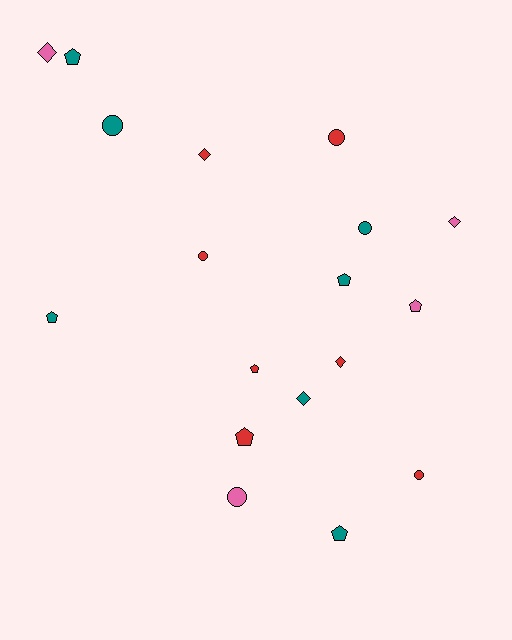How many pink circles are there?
There is 1 pink circle.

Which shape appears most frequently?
Pentagon, with 7 objects.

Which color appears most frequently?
Teal, with 7 objects.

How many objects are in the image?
There are 18 objects.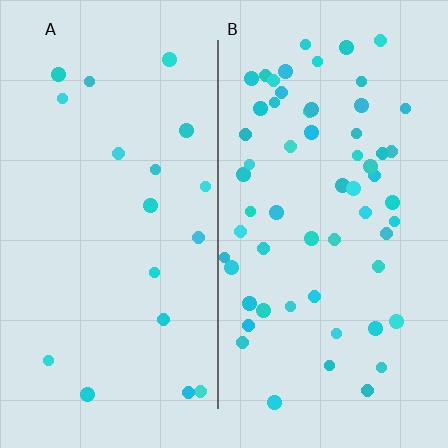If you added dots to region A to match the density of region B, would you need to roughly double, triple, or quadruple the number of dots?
Approximately triple.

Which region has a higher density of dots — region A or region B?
B (the right).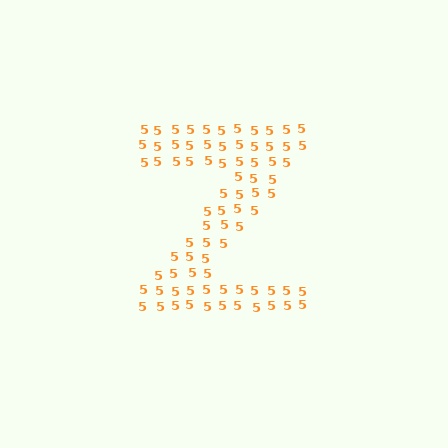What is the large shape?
The large shape is the letter Z.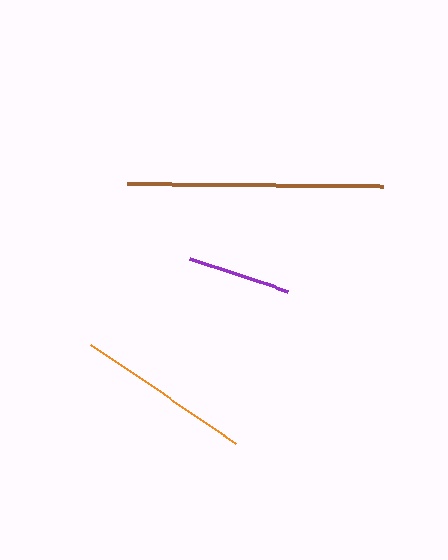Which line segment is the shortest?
The purple line is the shortest at approximately 103 pixels.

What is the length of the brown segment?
The brown segment is approximately 256 pixels long.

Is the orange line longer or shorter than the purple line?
The orange line is longer than the purple line.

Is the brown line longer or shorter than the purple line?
The brown line is longer than the purple line.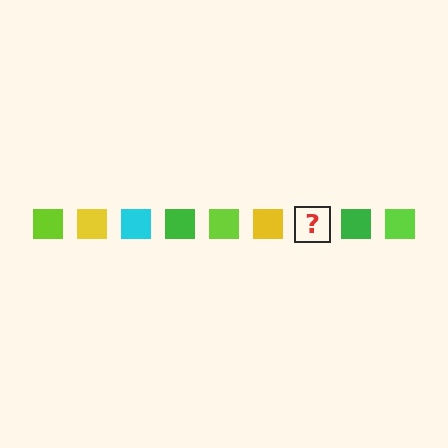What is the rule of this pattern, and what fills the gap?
The rule is that the pattern cycles through lime, yellow, cyan, green squares. The gap should be filled with a cyan square.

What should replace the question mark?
The question mark should be replaced with a cyan square.